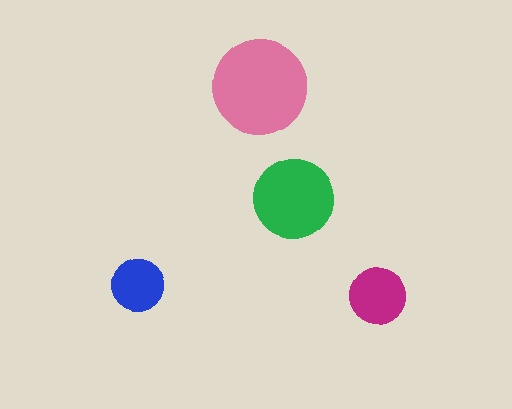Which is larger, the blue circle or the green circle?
The green one.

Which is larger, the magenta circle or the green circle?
The green one.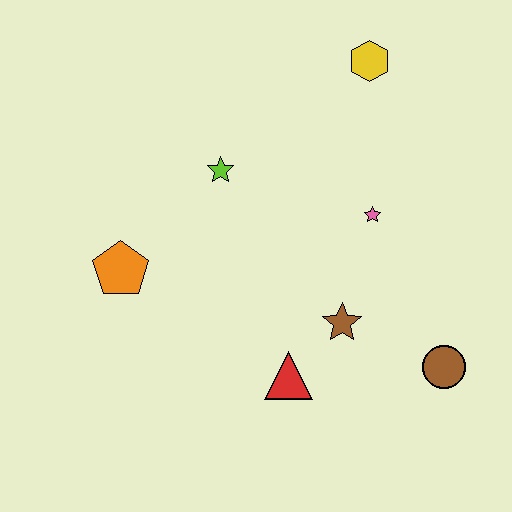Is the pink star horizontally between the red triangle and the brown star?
No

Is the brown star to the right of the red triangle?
Yes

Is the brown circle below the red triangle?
No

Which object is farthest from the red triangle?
The yellow hexagon is farthest from the red triangle.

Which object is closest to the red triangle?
The brown star is closest to the red triangle.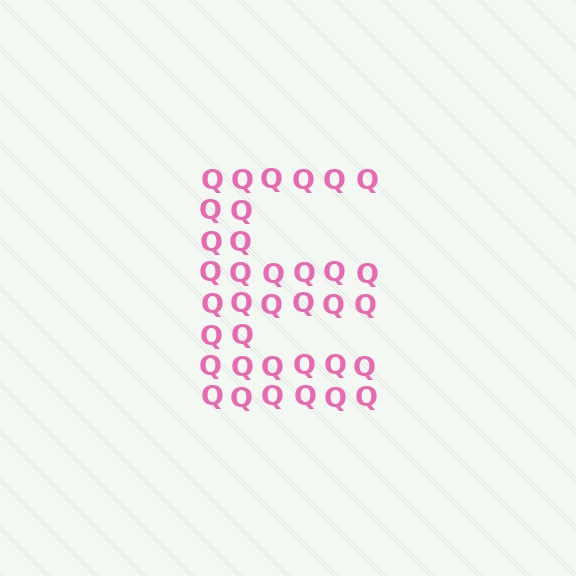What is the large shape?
The large shape is the letter E.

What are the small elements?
The small elements are letter Q's.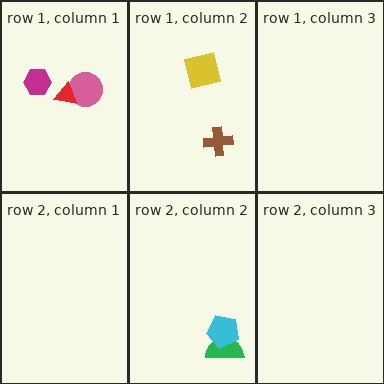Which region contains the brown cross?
The row 1, column 2 region.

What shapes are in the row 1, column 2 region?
The yellow square, the brown cross.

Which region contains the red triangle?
The row 1, column 1 region.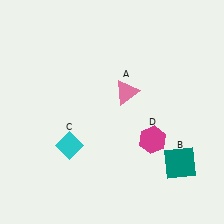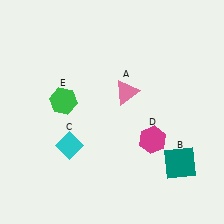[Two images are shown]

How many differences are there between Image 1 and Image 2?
There is 1 difference between the two images.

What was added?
A green hexagon (E) was added in Image 2.